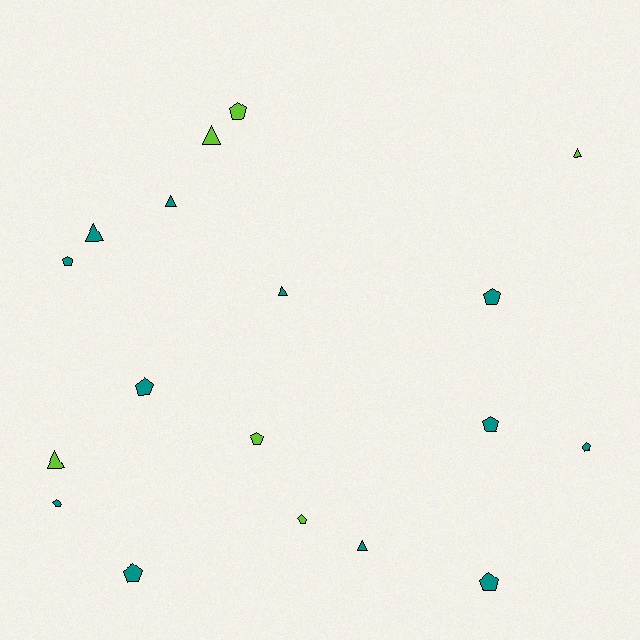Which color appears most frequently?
Teal, with 12 objects.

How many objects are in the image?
There are 18 objects.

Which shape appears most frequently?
Pentagon, with 11 objects.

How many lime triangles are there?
There are 3 lime triangles.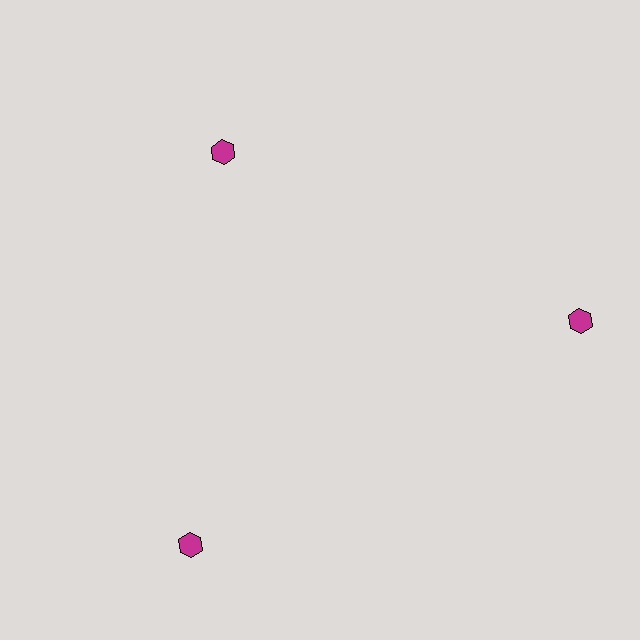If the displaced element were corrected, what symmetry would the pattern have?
It would have 3-fold rotational symmetry — the pattern would map onto itself every 120 degrees.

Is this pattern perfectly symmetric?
No. The 3 magenta hexagons are arranged in a ring, but one element near the 11 o'clock position is pulled inward toward the center, breaking the 3-fold rotational symmetry.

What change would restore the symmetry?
The symmetry would be restored by moving it outward, back onto the ring so that all 3 hexagons sit at equal angles and equal distance from the center.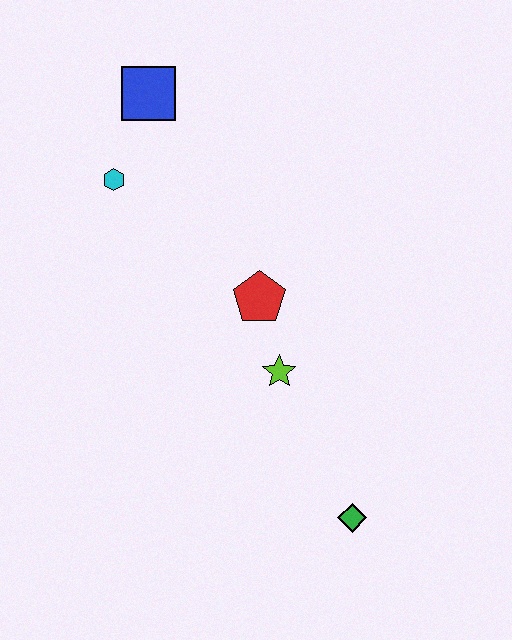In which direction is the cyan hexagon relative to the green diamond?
The cyan hexagon is above the green diamond.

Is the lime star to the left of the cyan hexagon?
No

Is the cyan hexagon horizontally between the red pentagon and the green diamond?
No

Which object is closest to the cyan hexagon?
The blue square is closest to the cyan hexagon.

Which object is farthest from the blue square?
The green diamond is farthest from the blue square.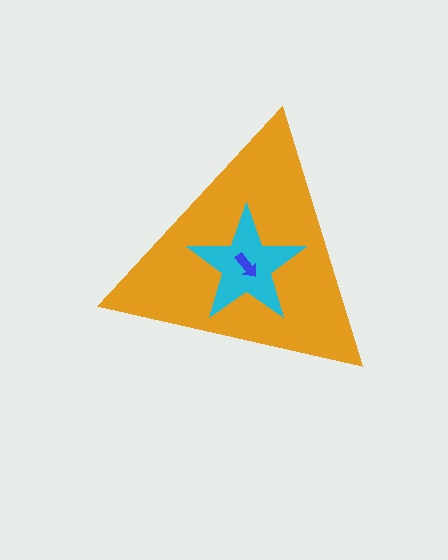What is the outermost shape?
The orange triangle.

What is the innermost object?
The blue arrow.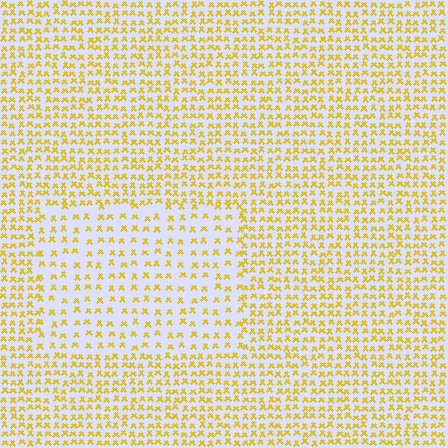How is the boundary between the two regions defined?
The boundary is defined by a change in element density (approximately 1.9x ratio). All elements are the same color, size, and shape.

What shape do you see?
I see a rectangle.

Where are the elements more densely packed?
The elements are more densely packed outside the rectangle boundary.